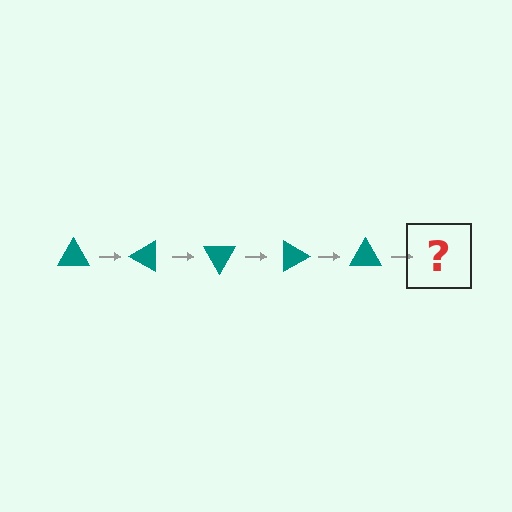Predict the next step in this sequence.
The next step is a teal triangle rotated 150 degrees.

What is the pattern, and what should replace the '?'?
The pattern is that the triangle rotates 30 degrees each step. The '?' should be a teal triangle rotated 150 degrees.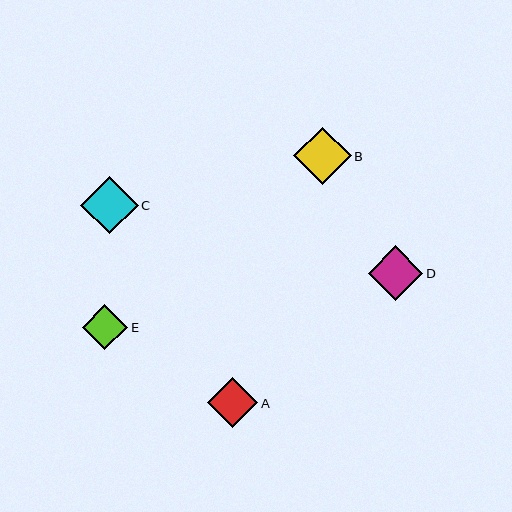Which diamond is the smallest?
Diamond E is the smallest with a size of approximately 45 pixels.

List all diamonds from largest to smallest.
From largest to smallest: C, B, D, A, E.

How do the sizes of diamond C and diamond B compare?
Diamond C and diamond B are approximately the same size.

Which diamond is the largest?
Diamond C is the largest with a size of approximately 57 pixels.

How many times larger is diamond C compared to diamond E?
Diamond C is approximately 1.3 times the size of diamond E.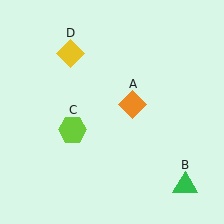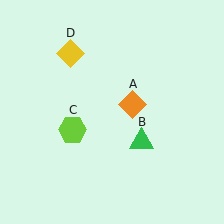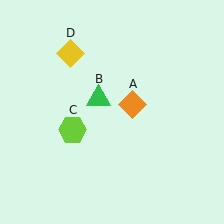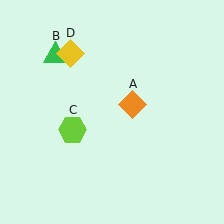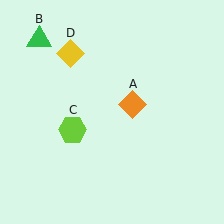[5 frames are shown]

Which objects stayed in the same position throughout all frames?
Orange diamond (object A) and lime hexagon (object C) and yellow diamond (object D) remained stationary.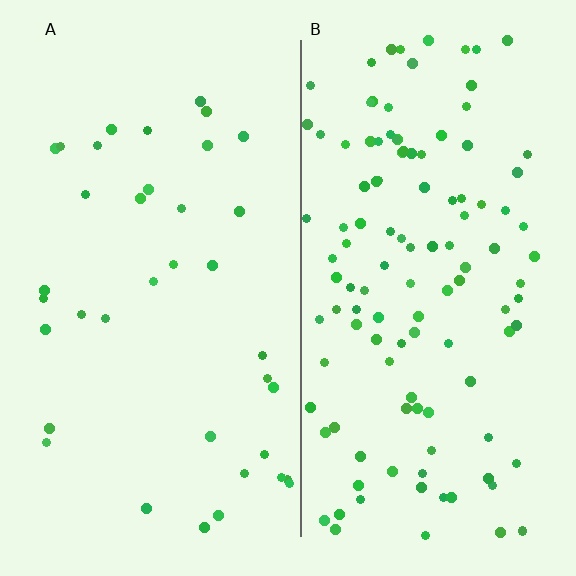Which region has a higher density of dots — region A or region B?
B (the right).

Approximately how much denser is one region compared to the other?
Approximately 3.2× — region B over region A.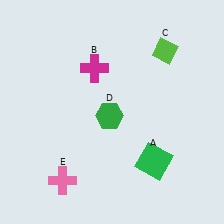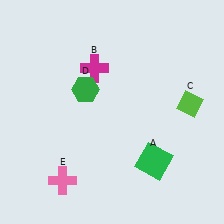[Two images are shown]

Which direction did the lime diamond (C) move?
The lime diamond (C) moved down.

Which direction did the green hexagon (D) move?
The green hexagon (D) moved up.